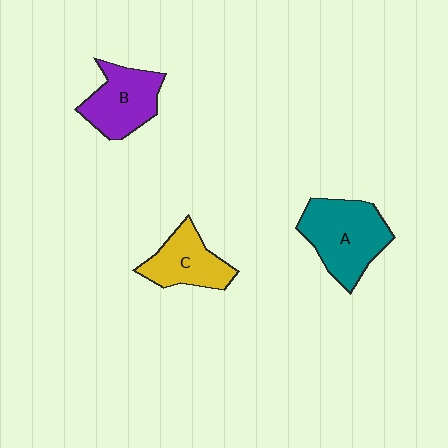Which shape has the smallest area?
Shape C (yellow).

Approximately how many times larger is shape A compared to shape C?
Approximately 1.4 times.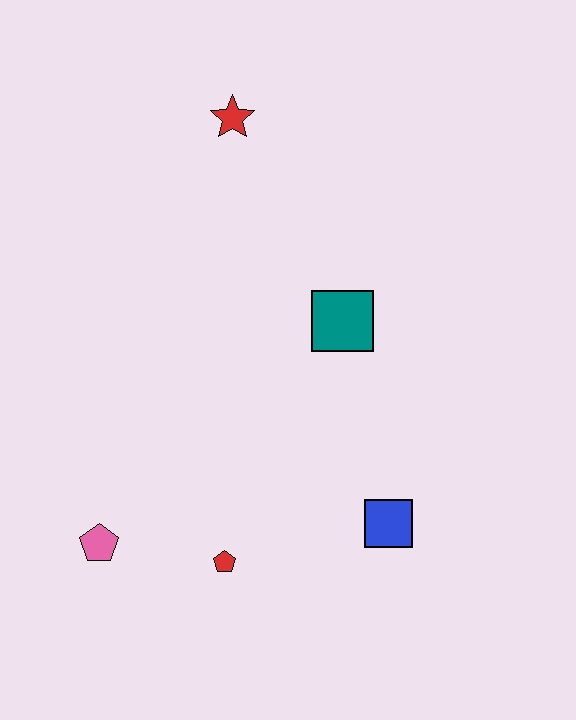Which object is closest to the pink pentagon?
The red pentagon is closest to the pink pentagon.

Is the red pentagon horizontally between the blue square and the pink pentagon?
Yes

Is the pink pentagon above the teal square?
No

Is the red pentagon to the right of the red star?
No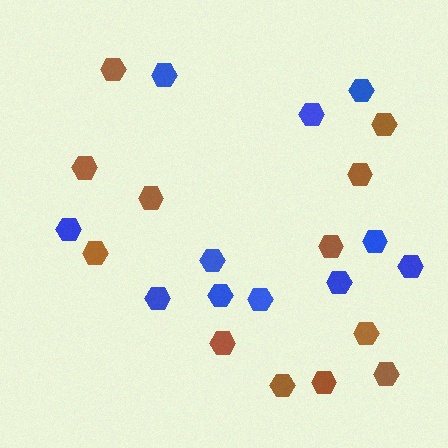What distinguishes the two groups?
There are 2 groups: one group of blue hexagons (11) and one group of brown hexagons (12).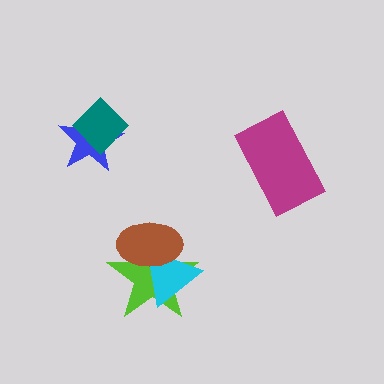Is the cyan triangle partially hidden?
Yes, it is partially covered by another shape.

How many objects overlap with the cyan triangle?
2 objects overlap with the cyan triangle.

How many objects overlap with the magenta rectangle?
0 objects overlap with the magenta rectangle.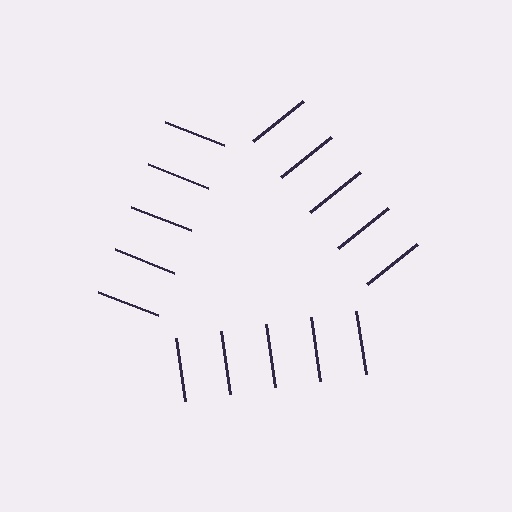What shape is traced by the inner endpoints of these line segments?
An illusory triangle — the line segments terminate on its edges but no continuous stroke is drawn.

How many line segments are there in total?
15 — 5 along each of the 3 edges.